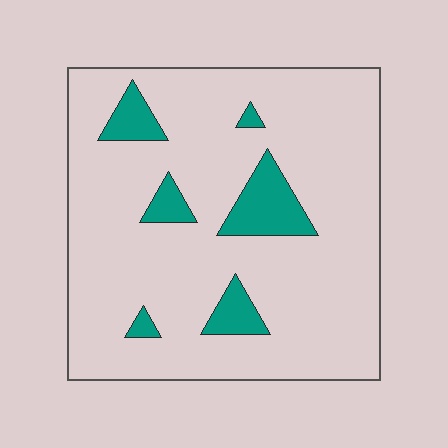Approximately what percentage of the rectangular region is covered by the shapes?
Approximately 10%.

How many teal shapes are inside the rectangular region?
6.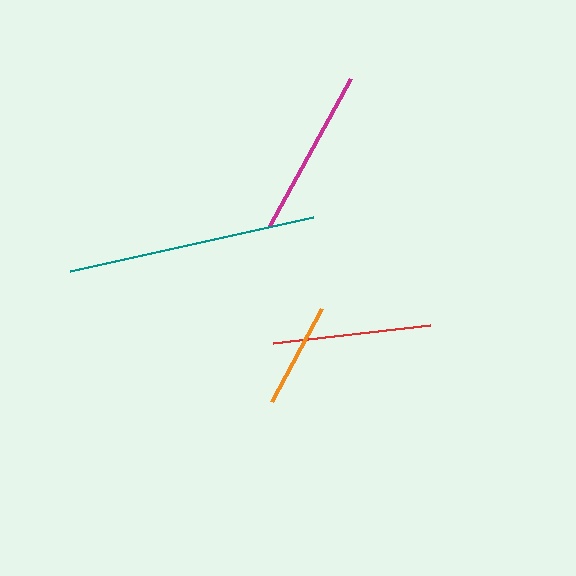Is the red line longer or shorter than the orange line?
The red line is longer than the orange line.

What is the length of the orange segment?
The orange segment is approximately 106 pixels long.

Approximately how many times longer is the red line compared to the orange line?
The red line is approximately 1.5 times the length of the orange line.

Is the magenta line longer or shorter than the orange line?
The magenta line is longer than the orange line.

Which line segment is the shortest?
The orange line is the shortest at approximately 106 pixels.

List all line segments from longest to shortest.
From longest to shortest: teal, magenta, red, orange.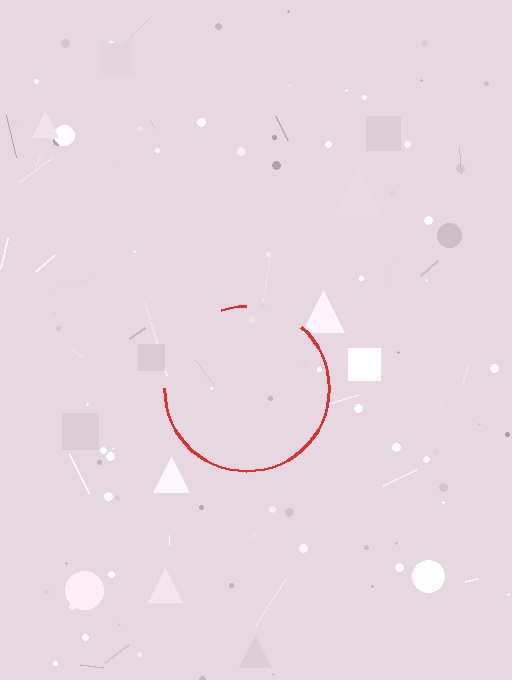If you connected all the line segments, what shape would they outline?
They would outline a circle.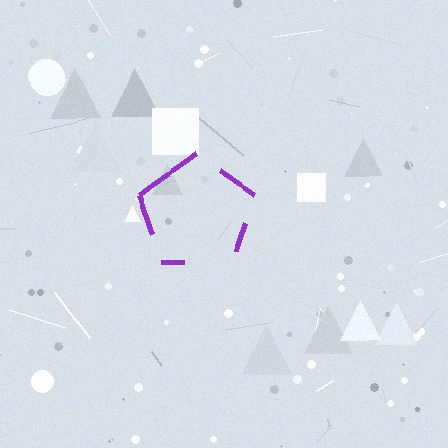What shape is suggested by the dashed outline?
The dashed outline suggests a pentagon.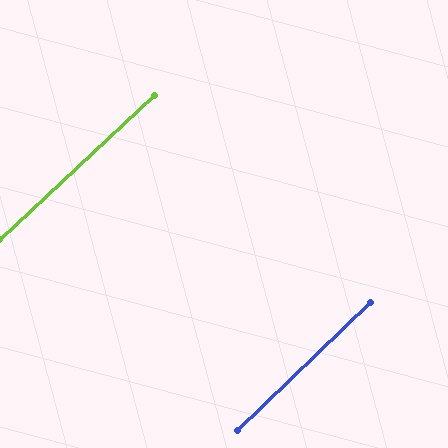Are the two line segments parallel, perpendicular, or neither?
Parallel — their directions differ by only 1.2°.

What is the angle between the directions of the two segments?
Approximately 1 degree.